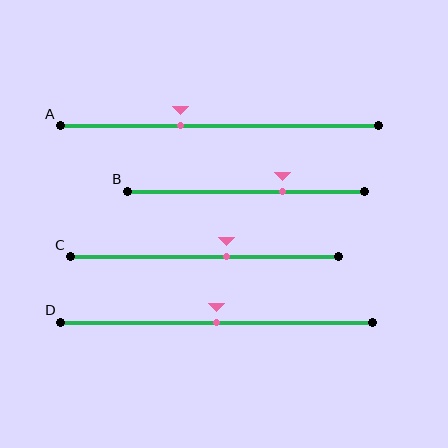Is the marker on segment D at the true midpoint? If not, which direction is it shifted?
Yes, the marker on segment D is at the true midpoint.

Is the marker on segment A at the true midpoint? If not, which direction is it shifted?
No, the marker on segment A is shifted to the left by about 12% of the segment length.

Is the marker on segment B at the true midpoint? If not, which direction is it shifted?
No, the marker on segment B is shifted to the right by about 15% of the segment length.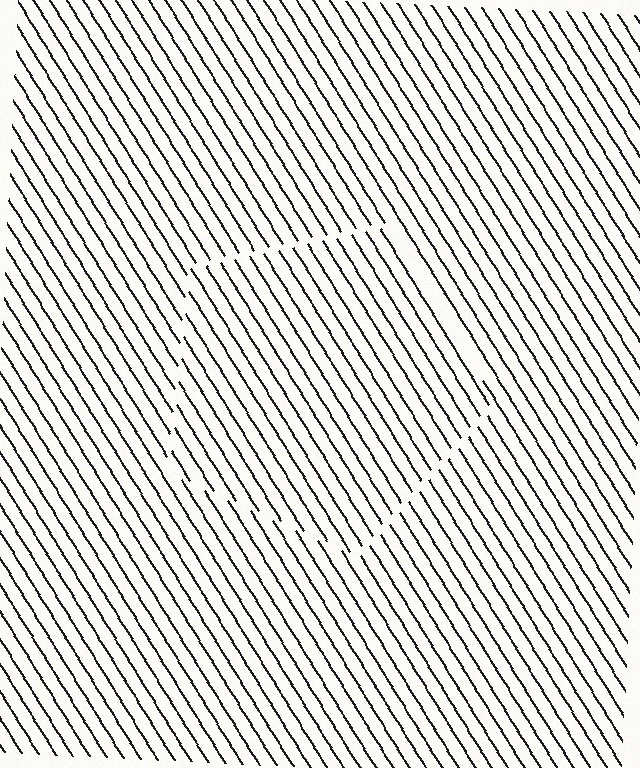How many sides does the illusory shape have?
5 sides — the line-ends trace a pentagon.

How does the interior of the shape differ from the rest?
The interior of the shape contains the same grating, shifted by half a period — the contour is defined by the phase discontinuity where line-ends from the inner and outer gratings abut.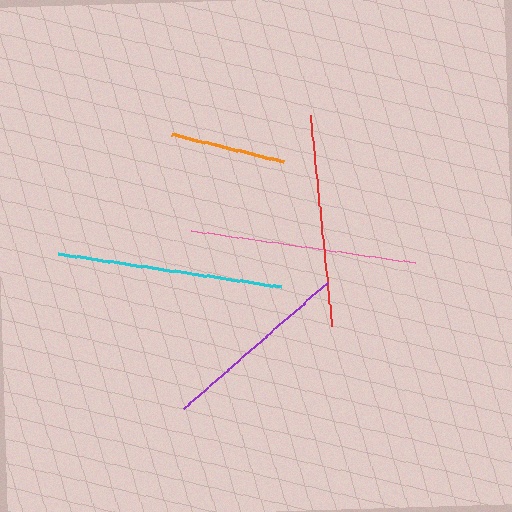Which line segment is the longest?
The cyan line is the longest at approximately 226 pixels.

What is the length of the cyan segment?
The cyan segment is approximately 226 pixels long.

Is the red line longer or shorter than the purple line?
The red line is longer than the purple line.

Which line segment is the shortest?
The orange line is the shortest at approximately 115 pixels.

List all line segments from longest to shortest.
From longest to shortest: cyan, pink, red, purple, orange.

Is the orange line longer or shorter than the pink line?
The pink line is longer than the orange line.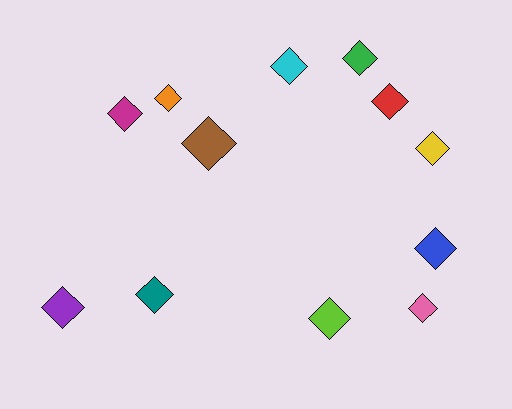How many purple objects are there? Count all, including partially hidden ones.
There is 1 purple object.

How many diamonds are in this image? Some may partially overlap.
There are 12 diamonds.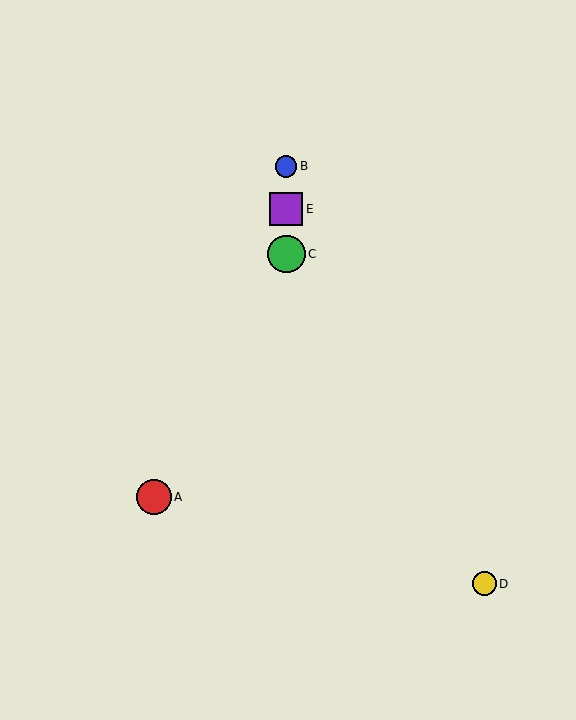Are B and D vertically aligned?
No, B is at x≈286 and D is at x≈485.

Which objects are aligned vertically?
Objects B, C, E are aligned vertically.